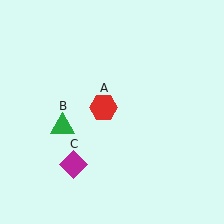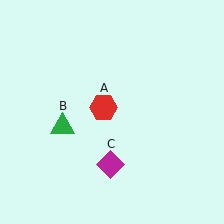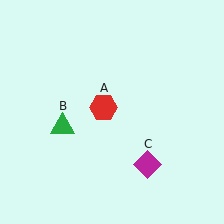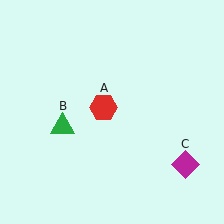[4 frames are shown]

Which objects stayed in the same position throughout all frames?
Red hexagon (object A) and green triangle (object B) remained stationary.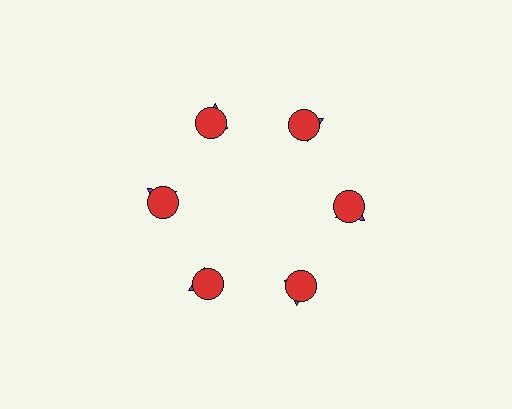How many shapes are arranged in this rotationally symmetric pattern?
There are 12 shapes, arranged in 6 groups of 2.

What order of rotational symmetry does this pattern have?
This pattern has 6-fold rotational symmetry.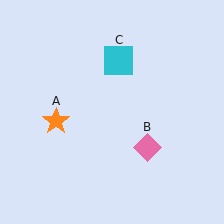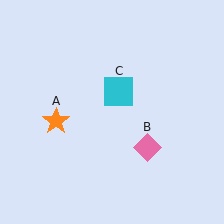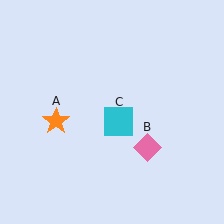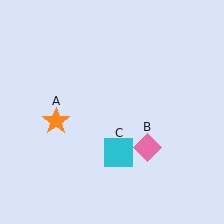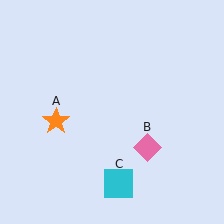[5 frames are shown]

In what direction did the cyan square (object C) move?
The cyan square (object C) moved down.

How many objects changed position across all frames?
1 object changed position: cyan square (object C).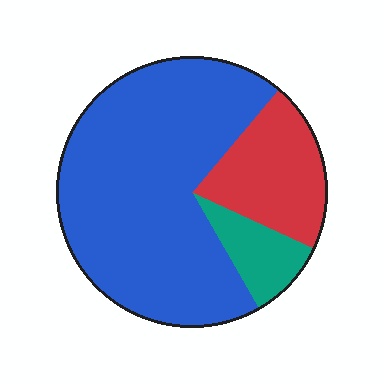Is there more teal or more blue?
Blue.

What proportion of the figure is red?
Red covers 21% of the figure.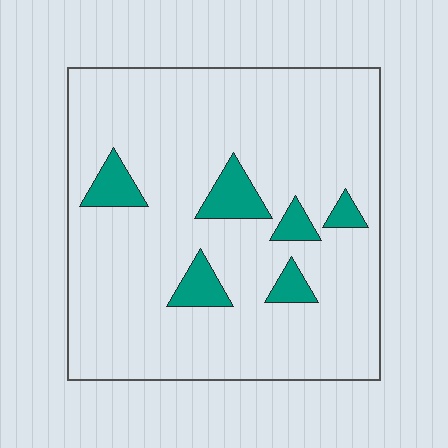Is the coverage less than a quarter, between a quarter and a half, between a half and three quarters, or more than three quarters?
Less than a quarter.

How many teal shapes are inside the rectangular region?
6.